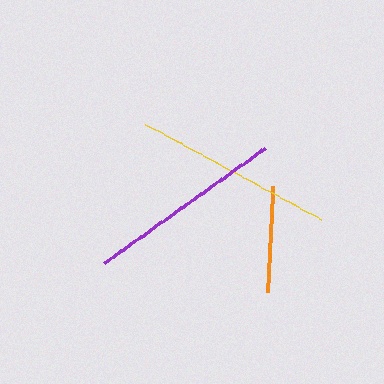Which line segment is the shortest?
The orange line is the shortest at approximately 106 pixels.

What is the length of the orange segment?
The orange segment is approximately 106 pixels long.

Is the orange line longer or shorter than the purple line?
The purple line is longer than the orange line.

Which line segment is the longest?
The yellow line is the longest at approximately 200 pixels.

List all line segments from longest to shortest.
From longest to shortest: yellow, purple, orange.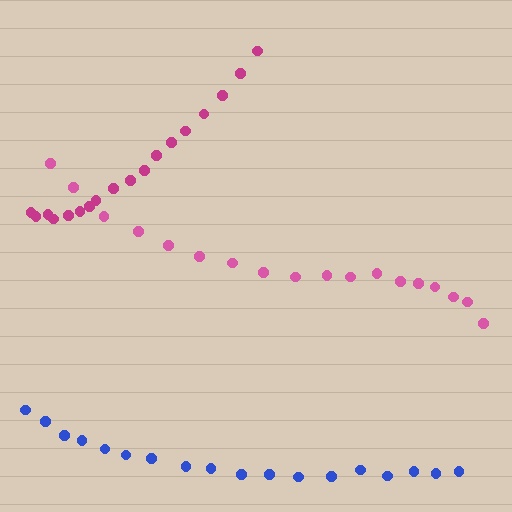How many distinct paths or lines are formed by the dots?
There are 3 distinct paths.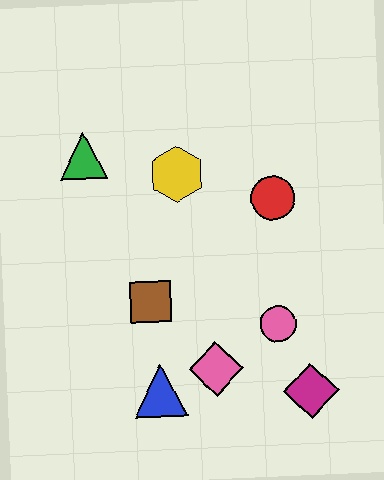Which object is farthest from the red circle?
The blue triangle is farthest from the red circle.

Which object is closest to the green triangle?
The yellow hexagon is closest to the green triangle.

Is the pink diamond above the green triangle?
No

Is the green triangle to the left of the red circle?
Yes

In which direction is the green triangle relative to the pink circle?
The green triangle is to the left of the pink circle.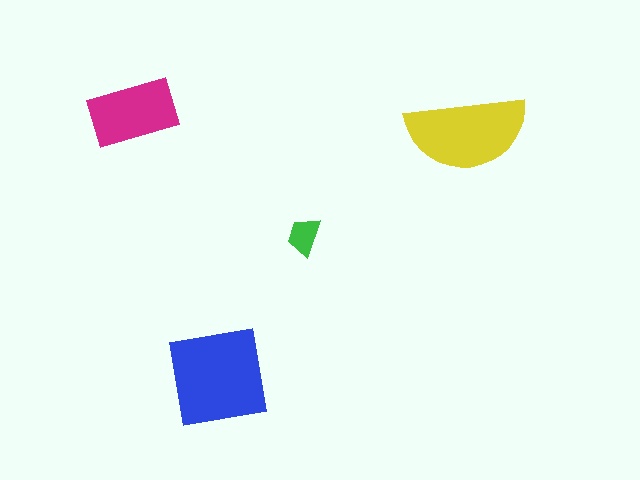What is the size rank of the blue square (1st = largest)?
1st.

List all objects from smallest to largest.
The green trapezoid, the magenta rectangle, the yellow semicircle, the blue square.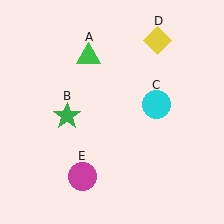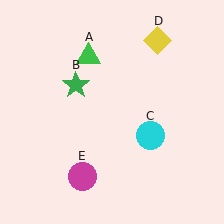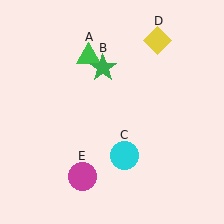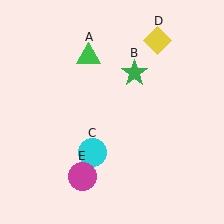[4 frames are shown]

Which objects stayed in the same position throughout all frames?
Green triangle (object A) and yellow diamond (object D) and magenta circle (object E) remained stationary.